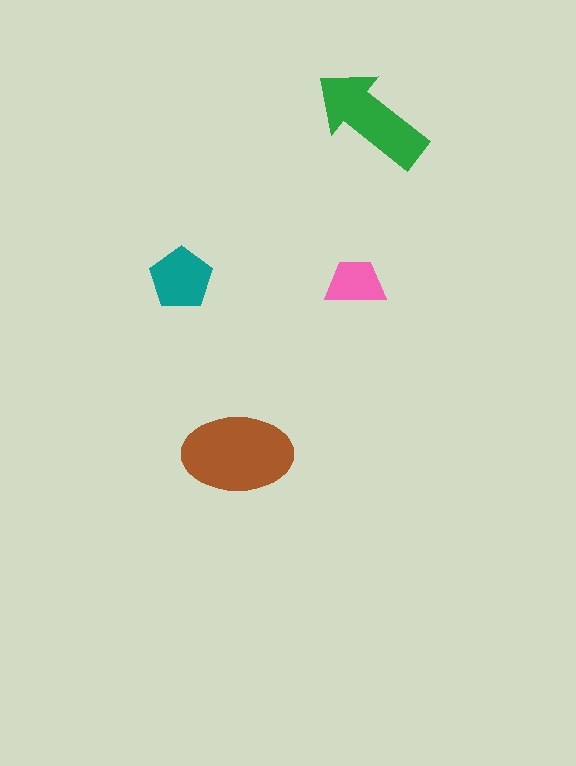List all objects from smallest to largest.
The pink trapezoid, the teal pentagon, the green arrow, the brown ellipse.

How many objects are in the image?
There are 4 objects in the image.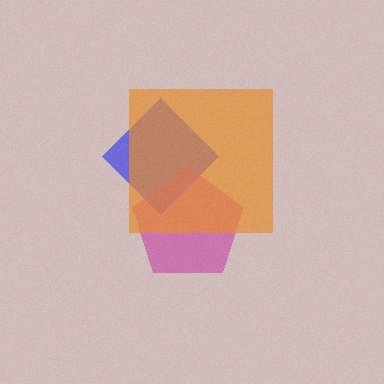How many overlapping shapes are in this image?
There are 3 overlapping shapes in the image.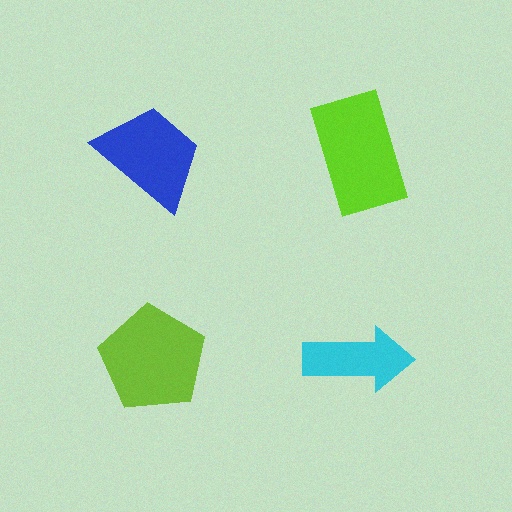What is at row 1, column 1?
A blue trapezoid.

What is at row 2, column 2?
A cyan arrow.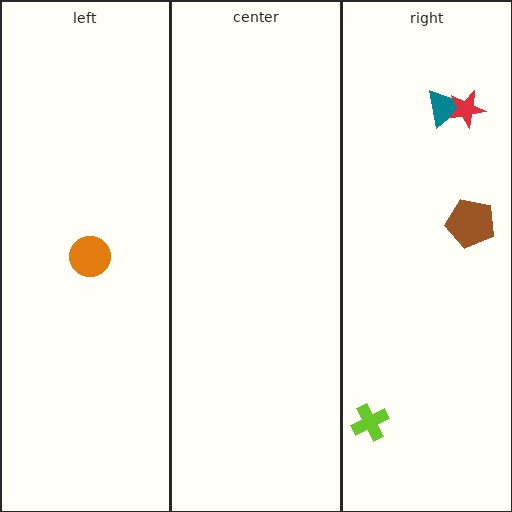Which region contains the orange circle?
The left region.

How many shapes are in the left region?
1.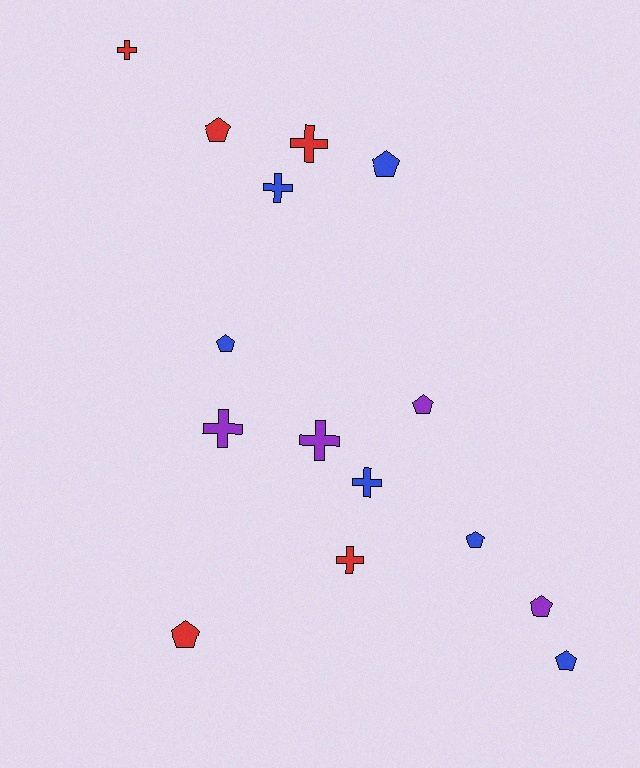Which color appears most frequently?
Blue, with 6 objects.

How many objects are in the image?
There are 15 objects.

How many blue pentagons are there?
There are 4 blue pentagons.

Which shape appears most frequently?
Pentagon, with 8 objects.